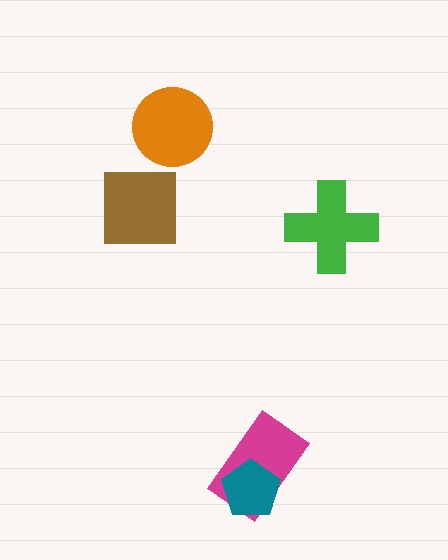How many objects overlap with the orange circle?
0 objects overlap with the orange circle.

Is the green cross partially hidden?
No, no other shape covers it.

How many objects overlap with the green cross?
0 objects overlap with the green cross.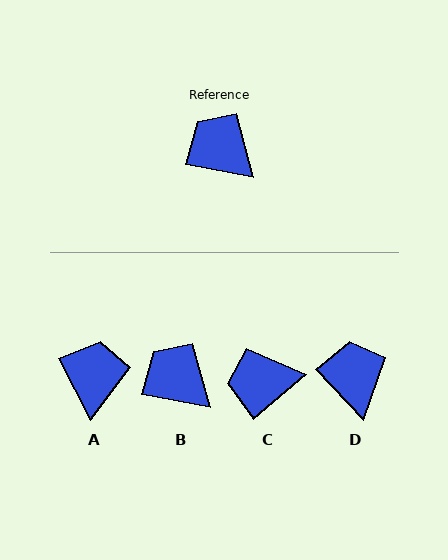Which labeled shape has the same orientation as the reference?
B.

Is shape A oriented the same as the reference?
No, it is off by about 52 degrees.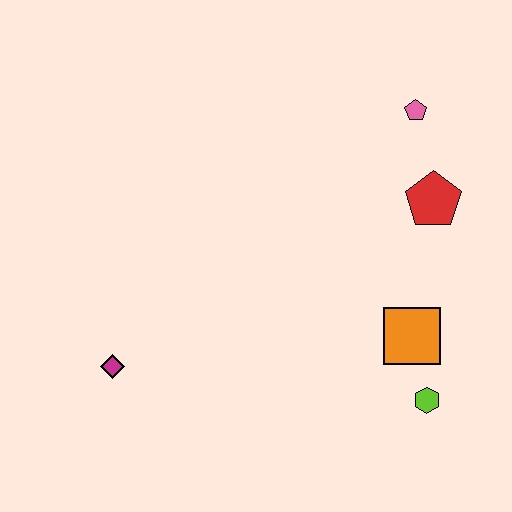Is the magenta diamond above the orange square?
No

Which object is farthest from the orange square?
The magenta diamond is farthest from the orange square.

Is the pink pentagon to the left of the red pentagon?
Yes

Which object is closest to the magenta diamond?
The orange square is closest to the magenta diamond.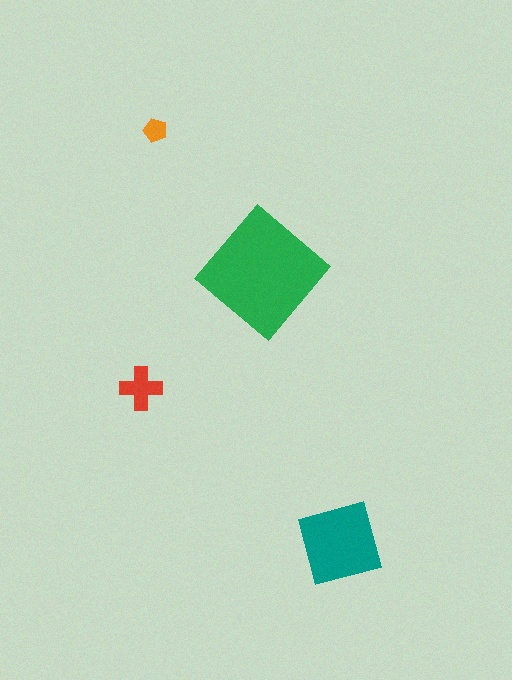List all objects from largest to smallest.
The green diamond, the teal square, the red cross, the orange pentagon.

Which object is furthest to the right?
The teal square is rightmost.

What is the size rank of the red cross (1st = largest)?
3rd.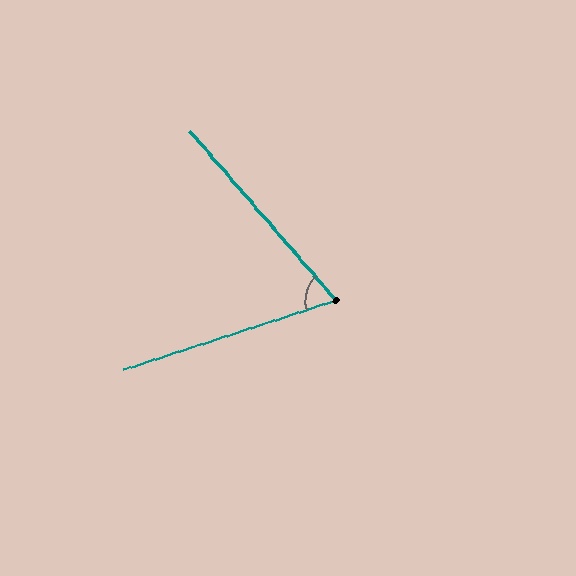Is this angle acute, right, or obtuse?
It is acute.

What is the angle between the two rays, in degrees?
Approximately 67 degrees.